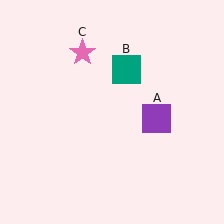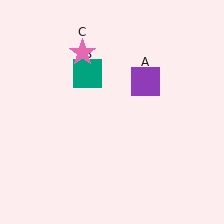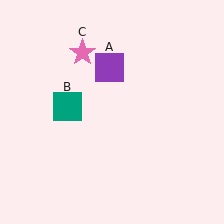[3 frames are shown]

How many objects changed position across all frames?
2 objects changed position: purple square (object A), teal square (object B).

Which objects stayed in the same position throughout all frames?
Pink star (object C) remained stationary.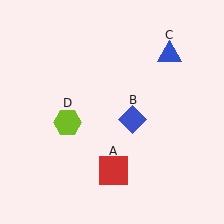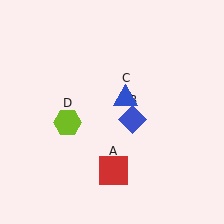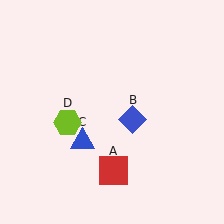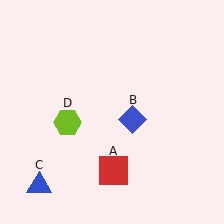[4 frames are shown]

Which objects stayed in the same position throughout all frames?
Red square (object A) and blue diamond (object B) and lime hexagon (object D) remained stationary.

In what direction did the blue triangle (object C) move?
The blue triangle (object C) moved down and to the left.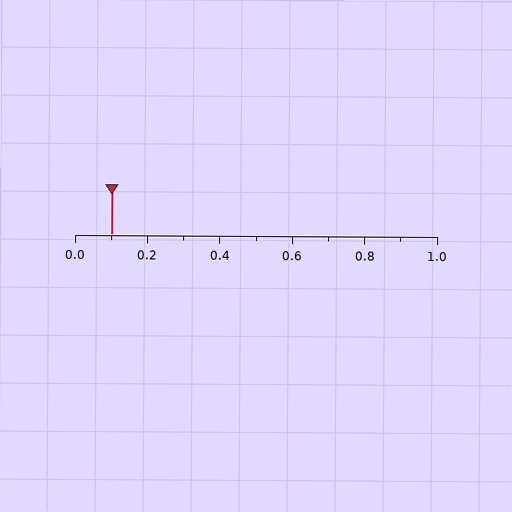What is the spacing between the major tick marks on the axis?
The major ticks are spaced 0.2 apart.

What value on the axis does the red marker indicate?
The marker indicates approximately 0.1.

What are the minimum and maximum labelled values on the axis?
The axis runs from 0.0 to 1.0.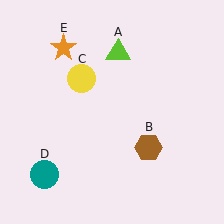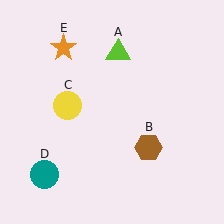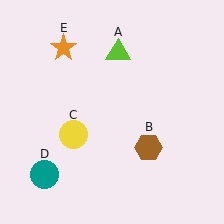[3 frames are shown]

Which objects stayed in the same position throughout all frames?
Lime triangle (object A) and brown hexagon (object B) and teal circle (object D) and orange star (object E) remained stationary.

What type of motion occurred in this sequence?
The yellow circle (object C) rotated counterclockwise around the center of the scene.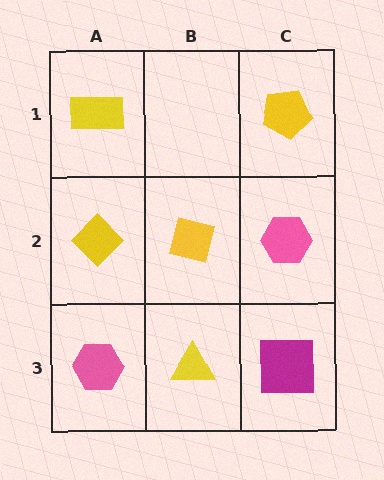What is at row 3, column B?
A yellow triangle.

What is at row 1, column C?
A yellow pentagon.